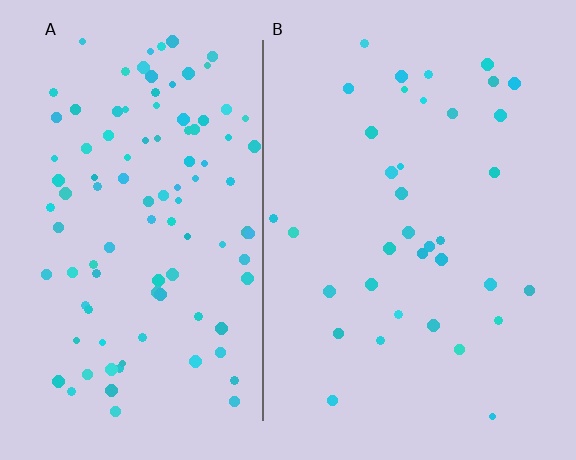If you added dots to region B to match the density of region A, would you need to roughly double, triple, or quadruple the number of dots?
Approximately triple.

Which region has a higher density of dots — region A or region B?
A (the left).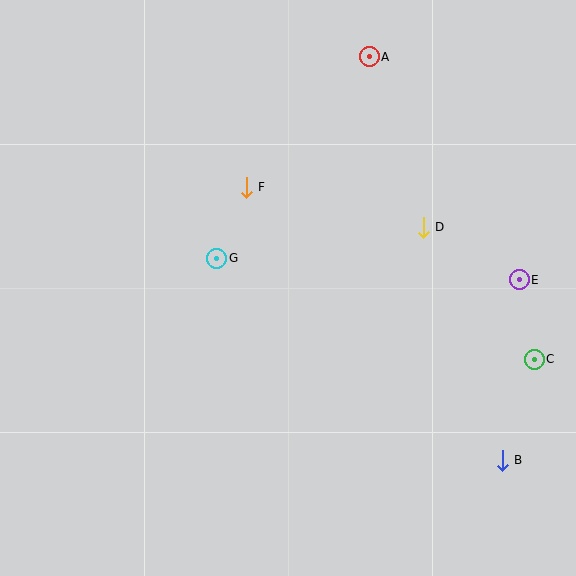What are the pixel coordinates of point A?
Point A is at (369, 57).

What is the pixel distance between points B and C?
The distance between B and C is 106 pixels.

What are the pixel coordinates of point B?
Point B is at (502, 460).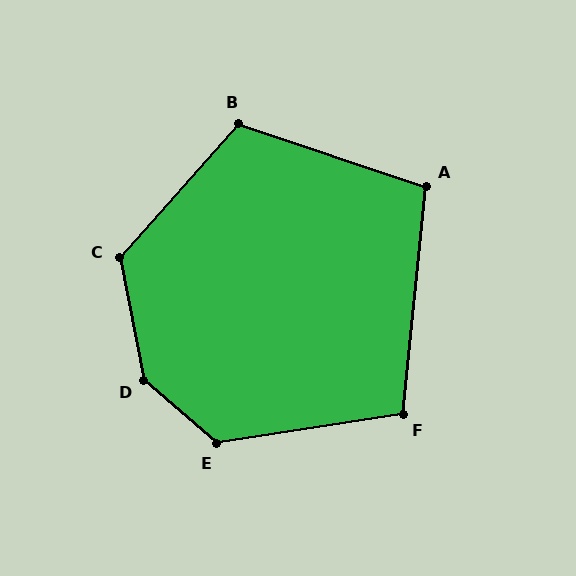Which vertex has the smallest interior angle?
A, at approximately 103 degrees.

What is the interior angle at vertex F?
Approximately 104 degrees (obtuse).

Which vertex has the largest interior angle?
D, at approximately 142 degrees.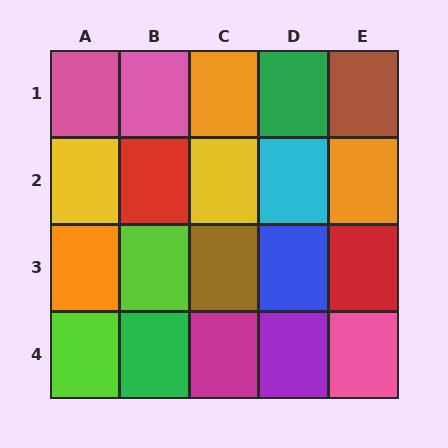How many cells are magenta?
1 cell is magenta.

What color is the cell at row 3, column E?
Red.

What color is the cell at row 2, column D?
Cyan.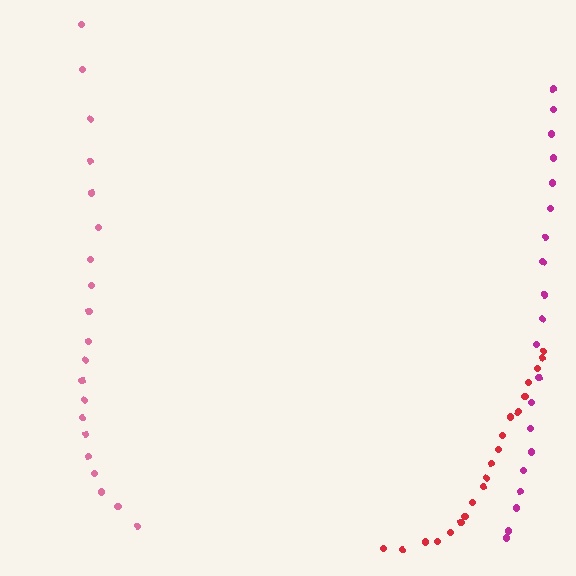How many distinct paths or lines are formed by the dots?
There are 3 distinct paths.